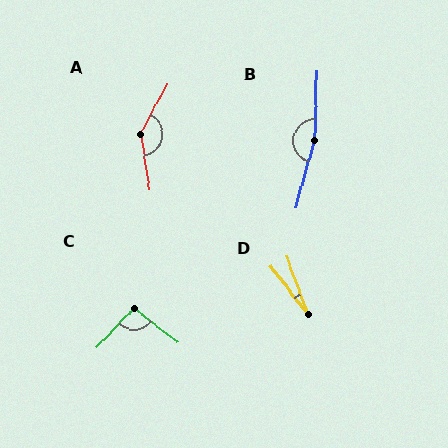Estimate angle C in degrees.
Approximately 96 degrees.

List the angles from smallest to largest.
D (17°), C (96°), A (143°), B (166°).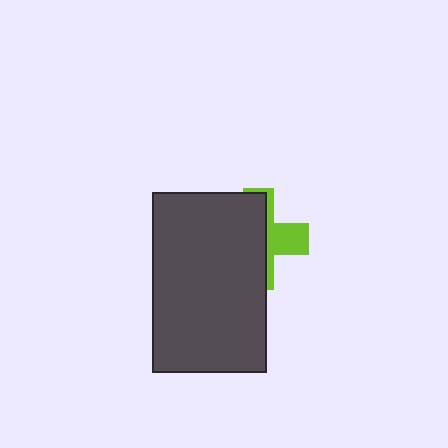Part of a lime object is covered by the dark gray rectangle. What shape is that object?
It is a cross.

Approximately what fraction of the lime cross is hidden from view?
Roughly 65% of the lime cross is hidden behind the dark gray rectangle.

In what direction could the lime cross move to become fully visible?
The lime cross could move right. That would shift it out from behind the dark gray rectangle entirely.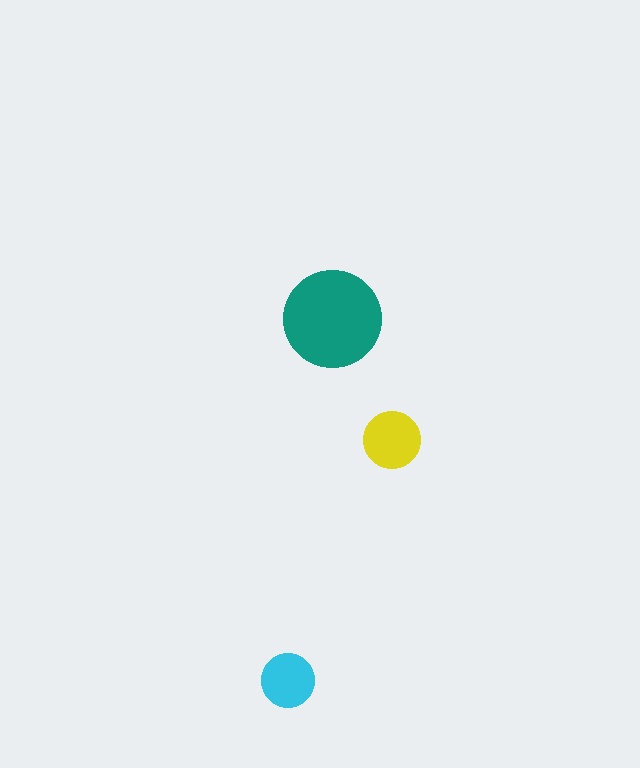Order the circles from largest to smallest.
the teal one, the yellow one, the cyan one.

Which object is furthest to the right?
The yellow circle is rightmost.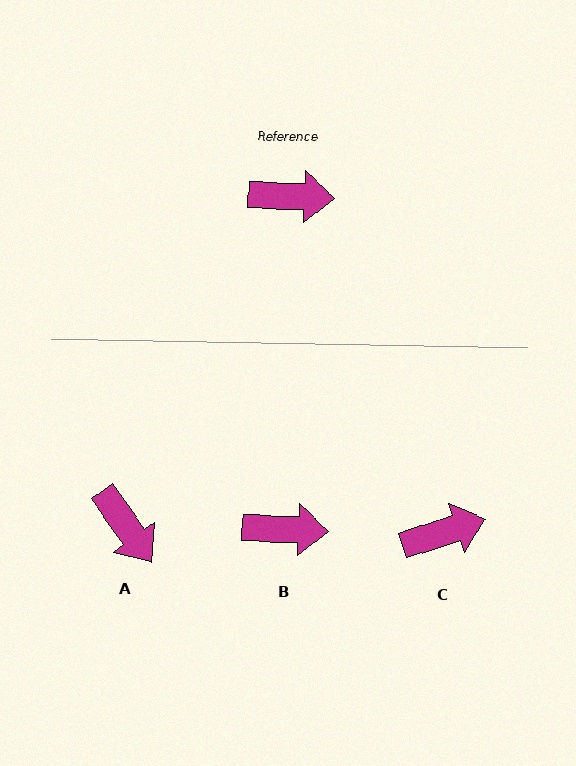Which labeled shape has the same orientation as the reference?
B.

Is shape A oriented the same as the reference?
No, it is off by about 52 degrees.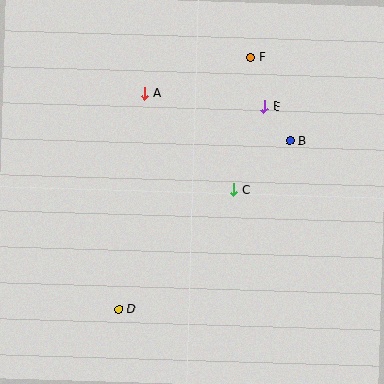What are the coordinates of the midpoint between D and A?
The midpoint between D and A is at (132, 201).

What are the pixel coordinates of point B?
Point B is at (290, 141).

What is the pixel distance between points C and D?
The distance between C and D is 166 pixels.